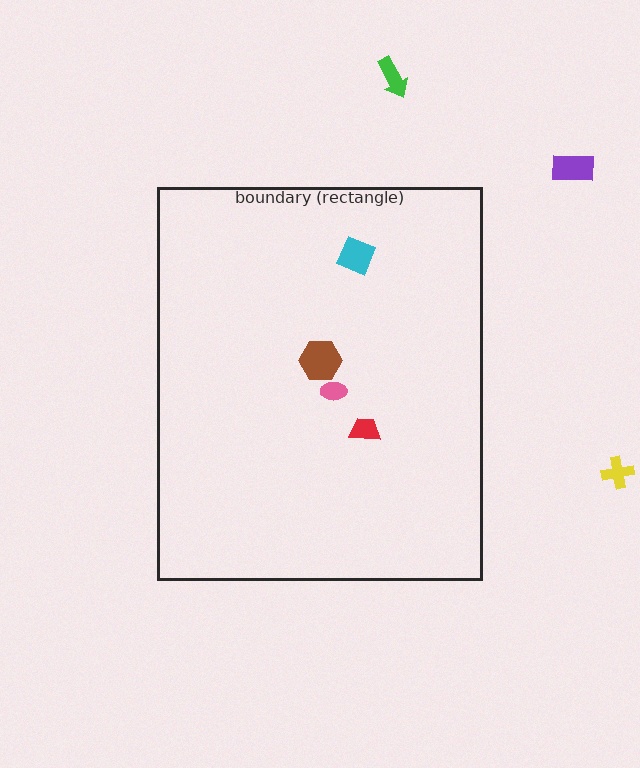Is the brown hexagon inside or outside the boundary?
Inside.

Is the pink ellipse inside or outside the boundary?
Inside.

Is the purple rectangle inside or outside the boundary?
Outside.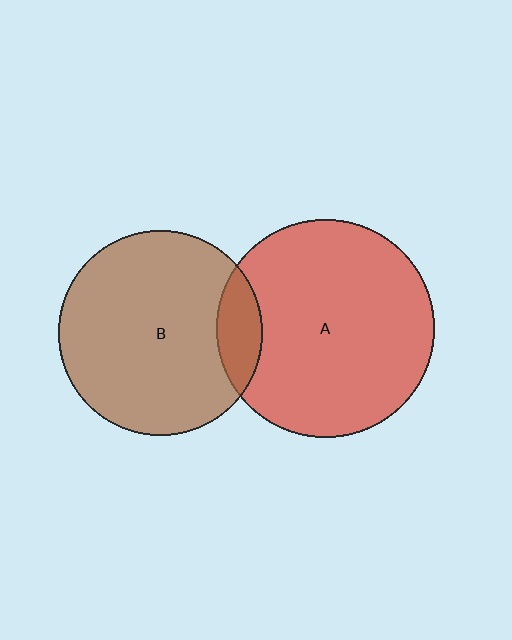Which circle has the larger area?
Circle A (red).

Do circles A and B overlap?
Yes.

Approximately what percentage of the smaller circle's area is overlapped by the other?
Approximately 15%.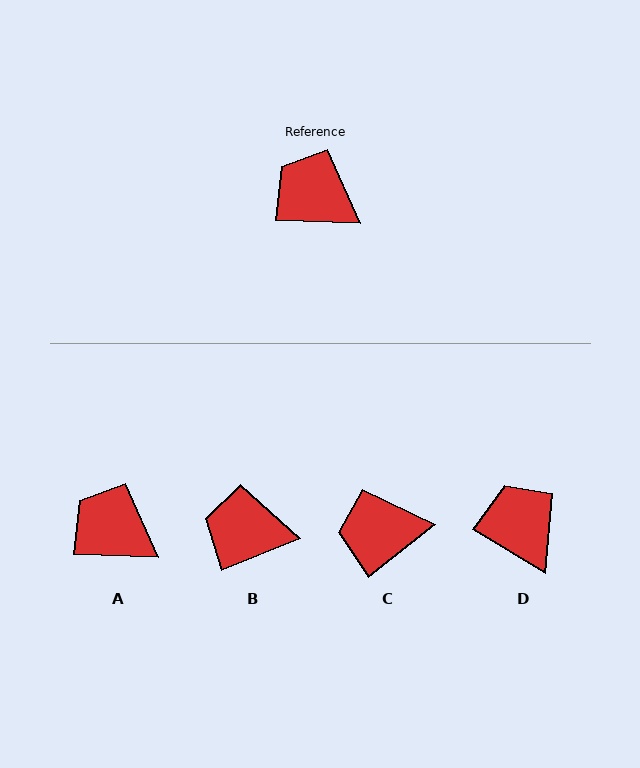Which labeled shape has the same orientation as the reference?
A.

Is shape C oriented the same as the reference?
No, it is off by about 40 degrees.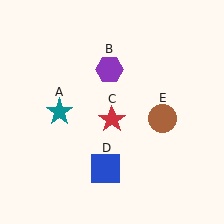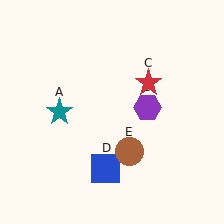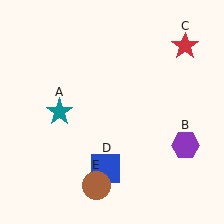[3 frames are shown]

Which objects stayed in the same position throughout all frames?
Teal star (object A) and blue square (object D) remained stationary.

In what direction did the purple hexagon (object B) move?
The purple hexagon (object B) moved down and to the right.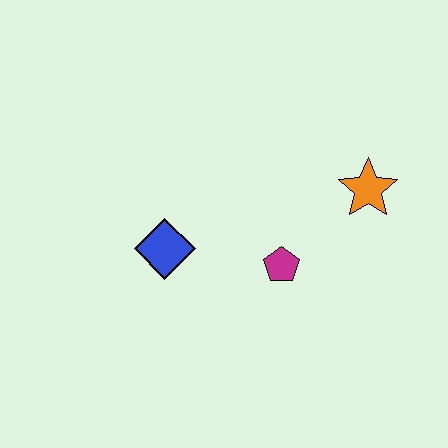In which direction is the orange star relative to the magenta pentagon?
The orange star is to the right of the magenta pentagon.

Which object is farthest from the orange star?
The blue diamond is farthest from the orange star.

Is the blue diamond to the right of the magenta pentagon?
No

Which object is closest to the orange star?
The magenta pentagon is closest to the orange star.